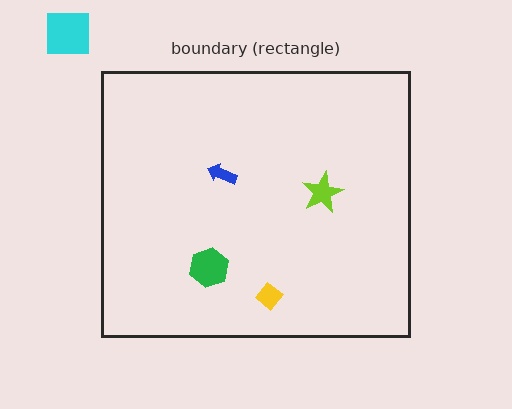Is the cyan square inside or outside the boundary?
Outside.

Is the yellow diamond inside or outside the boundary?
Inside.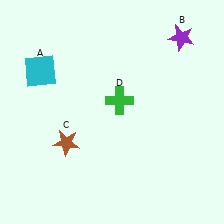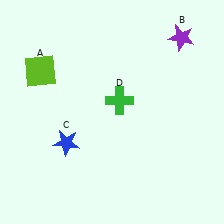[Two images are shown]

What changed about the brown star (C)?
In Image 1, C is brown. In Image 2, it changed to blue.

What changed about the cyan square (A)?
In Image 1, A is cyan. In Image 2, it changed to lime.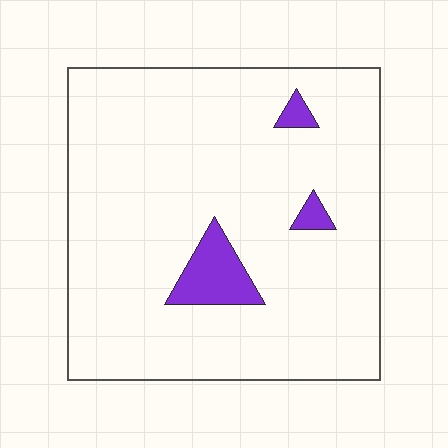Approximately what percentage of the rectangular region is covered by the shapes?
Approximately 5%.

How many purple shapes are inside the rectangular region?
3.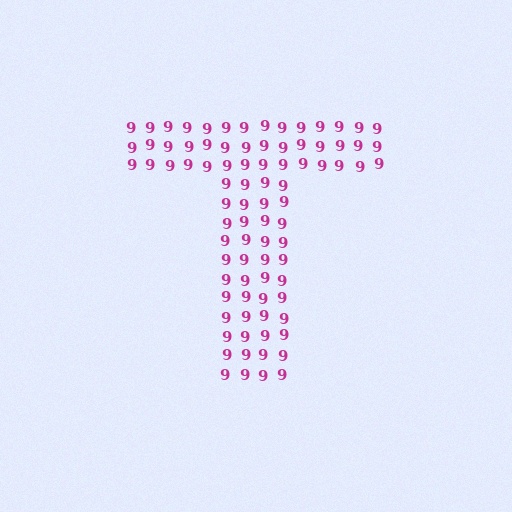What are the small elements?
The small elements are digit 9's.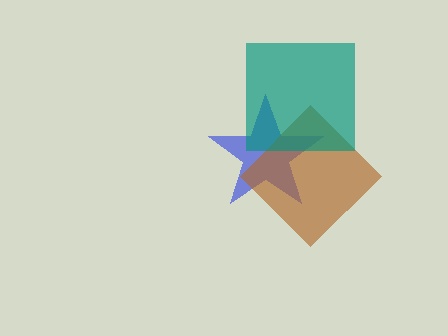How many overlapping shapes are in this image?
There are 3 overlapping shapes in the image.